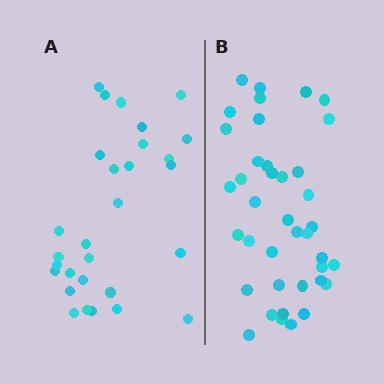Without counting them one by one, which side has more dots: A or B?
Region B (the right region) has more dots.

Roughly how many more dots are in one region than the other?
Region B has roughly 10 or so more dots than region A.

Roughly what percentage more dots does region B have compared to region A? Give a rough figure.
About 35% more.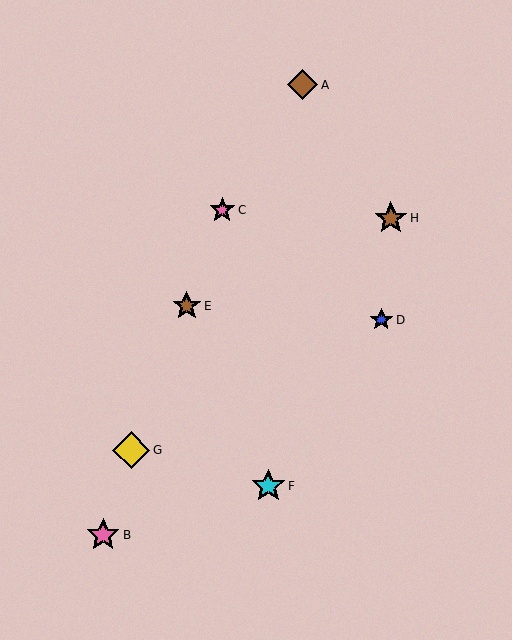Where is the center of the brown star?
The center of the brown star is at (391, 218).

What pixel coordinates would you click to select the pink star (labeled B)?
Click at (103, 535) to select the pink star B.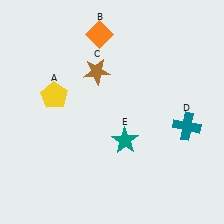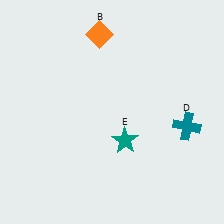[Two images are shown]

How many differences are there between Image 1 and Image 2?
There are 2 differences between the two images.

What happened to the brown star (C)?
The brown star (C) was removed in Image 2. It was in the top-left area of Image 1.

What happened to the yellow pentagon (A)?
The yellow pentagon (A) was removed in Image 2. It was in the top-left area of Image 1.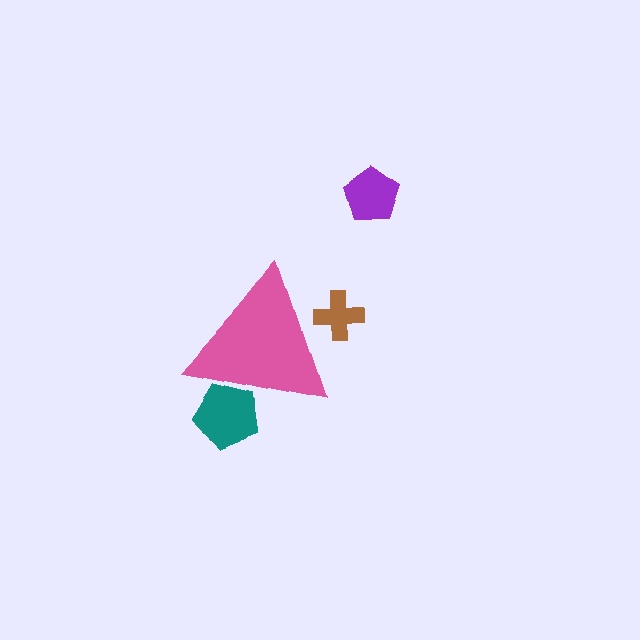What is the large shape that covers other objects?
A pink triangle.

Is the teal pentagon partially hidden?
Yes, the teal pentagon is partially hidden behind the pink triangle.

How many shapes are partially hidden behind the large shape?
2 shapes are partially hidden.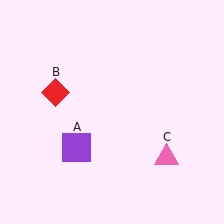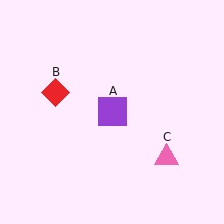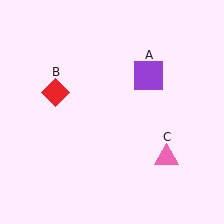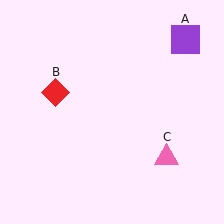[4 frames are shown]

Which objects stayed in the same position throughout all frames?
Red diamond (object B) and pink triangle (object C) remained stationary.